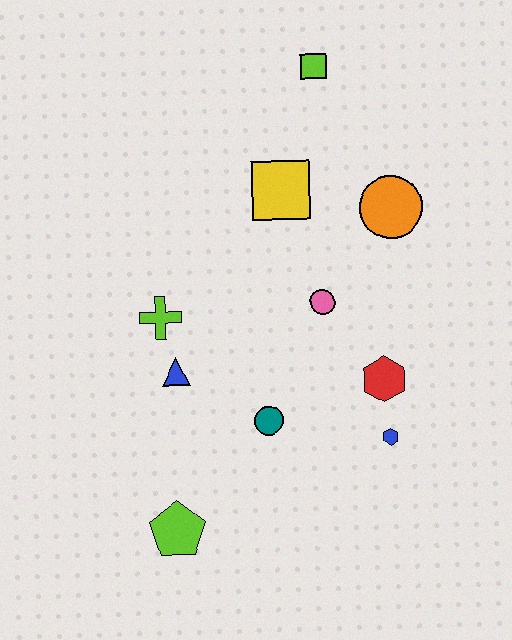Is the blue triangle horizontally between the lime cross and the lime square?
Yes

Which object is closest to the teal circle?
The blue triangle is closest to the teal circle.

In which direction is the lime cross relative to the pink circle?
The lime cross is to the left of the pink circle.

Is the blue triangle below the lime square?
Yes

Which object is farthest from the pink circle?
The lime pentagon is farthest from the pink circle.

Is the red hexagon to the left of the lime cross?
No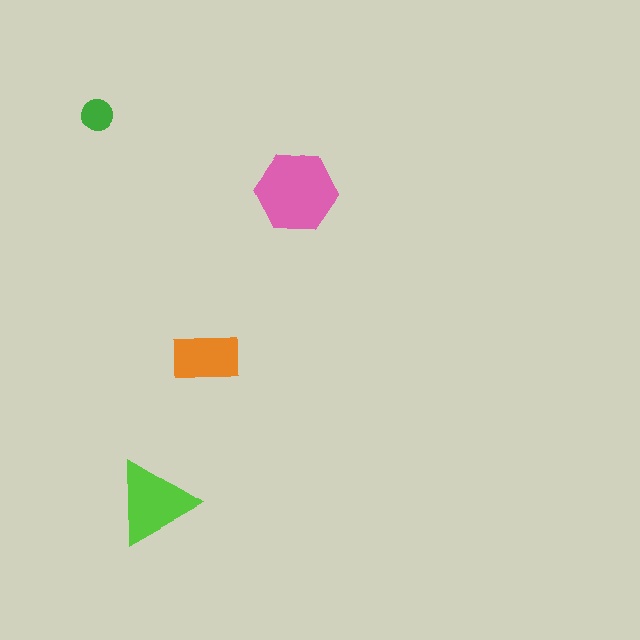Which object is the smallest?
The green circle.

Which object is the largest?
The pink hexagon.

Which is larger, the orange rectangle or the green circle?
The orange rectangle.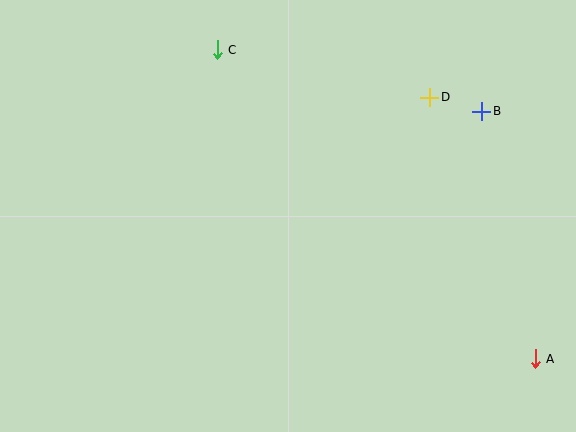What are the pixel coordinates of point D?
Point D is at (430, 97).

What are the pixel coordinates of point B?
Point B is at (482, 111).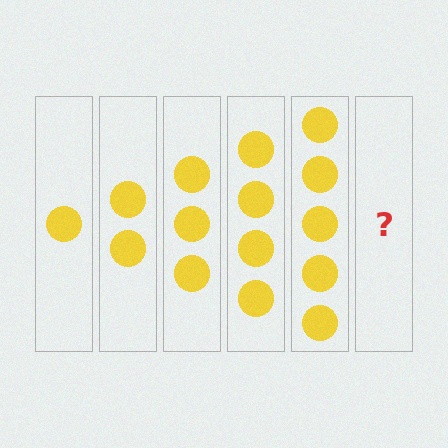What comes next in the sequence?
The next element should be 6 circles.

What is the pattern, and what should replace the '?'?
The pattern is that each step adds one more circle. The '?' should be 6 circles.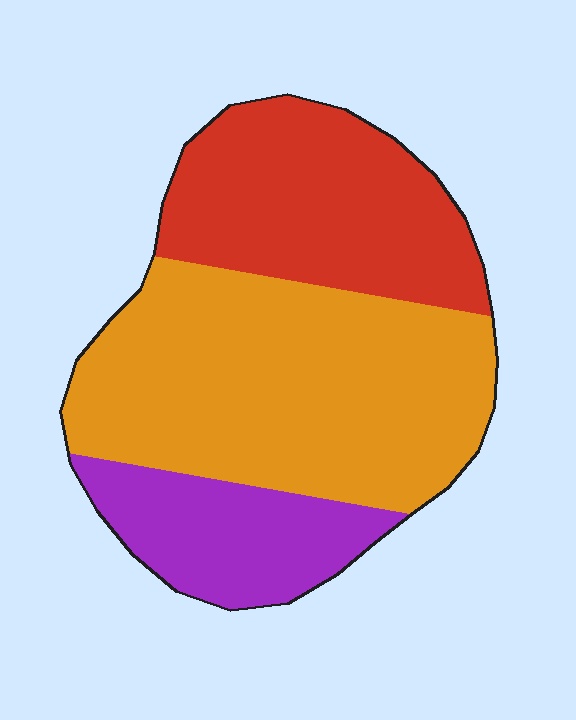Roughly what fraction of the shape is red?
Red takes up between a sixth and a third of the shape.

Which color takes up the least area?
Purple, at roughly 20%.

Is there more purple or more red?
Red.